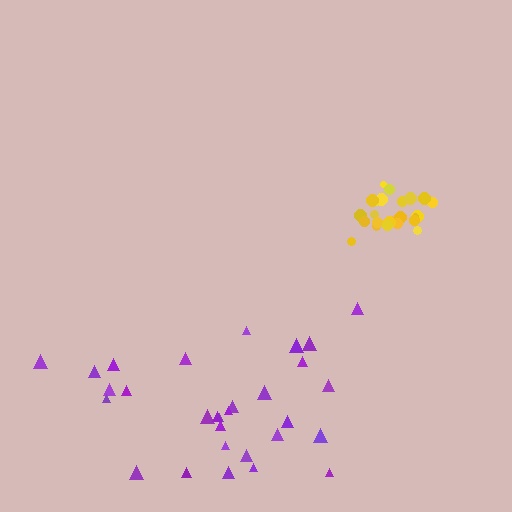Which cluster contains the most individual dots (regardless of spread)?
Purple (30).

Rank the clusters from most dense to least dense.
yellow, purple.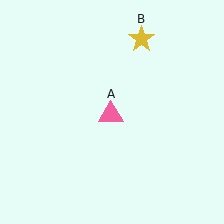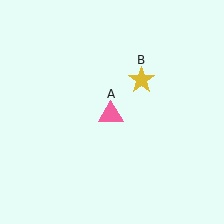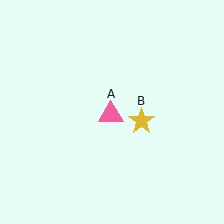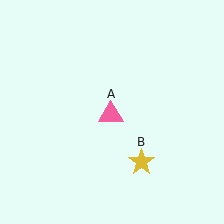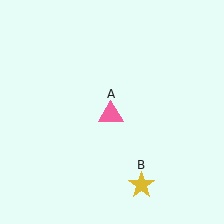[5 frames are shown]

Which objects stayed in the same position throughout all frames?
Pink triangle (object A) remained stationary.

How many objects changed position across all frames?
1 object changed position: yellow star (object B).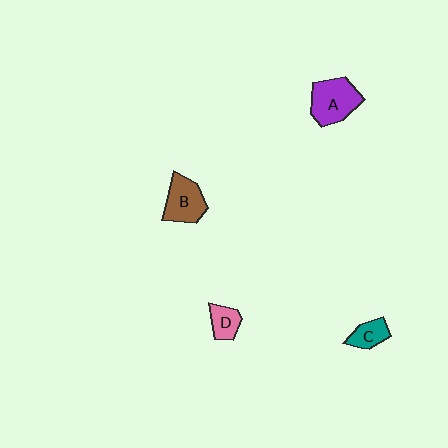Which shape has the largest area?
Shape A (purple).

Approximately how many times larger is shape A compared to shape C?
Approximately 2.1 times.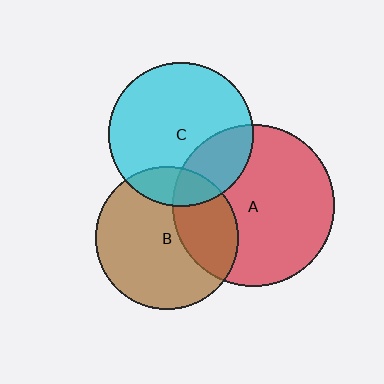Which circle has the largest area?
Circle A (red).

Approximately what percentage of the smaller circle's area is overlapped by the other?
Approximately 25%.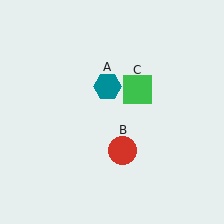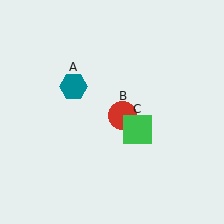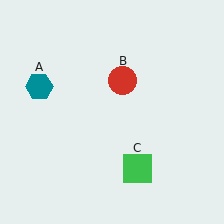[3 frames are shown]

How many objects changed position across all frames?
3 objects changed position: teal hexagon (object A), red circle (object B), green square (object C).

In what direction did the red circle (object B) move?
The red circle (object B) moved up.